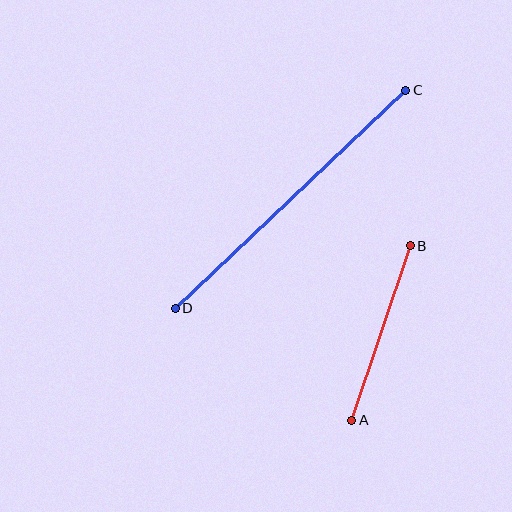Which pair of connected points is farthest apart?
Points C and D are farthest apart.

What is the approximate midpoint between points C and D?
The midpoint is at approximately (291, 199) pixels.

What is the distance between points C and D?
The distance is approximately 317 pixels.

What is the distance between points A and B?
The distance is approximately 184 pixels.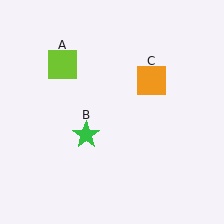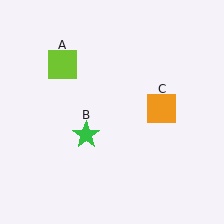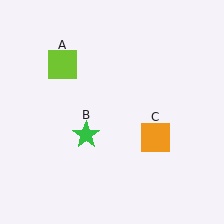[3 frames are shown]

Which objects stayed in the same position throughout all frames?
Lime square (object A) and green star (object B) remained stationary.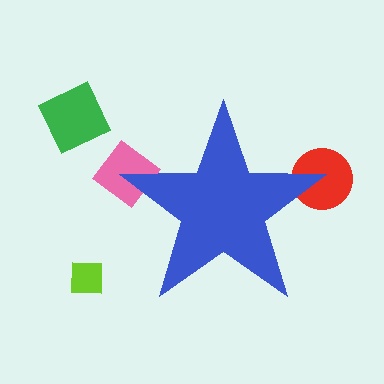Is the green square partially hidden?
No, the green square is fully visible.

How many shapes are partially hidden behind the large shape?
2 shapes are partially hidden.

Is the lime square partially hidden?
No, the lime square is fully visible.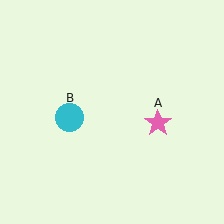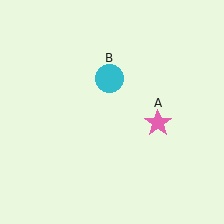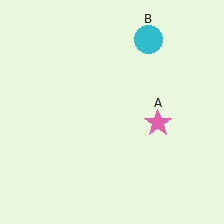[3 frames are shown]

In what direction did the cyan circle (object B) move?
The cyan circle (object B) moved up and to the right.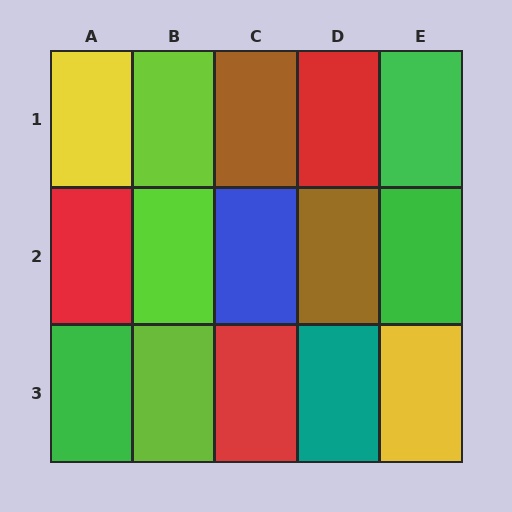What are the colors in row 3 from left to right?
Green, lime, red, teal, yellow.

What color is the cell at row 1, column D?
Red.